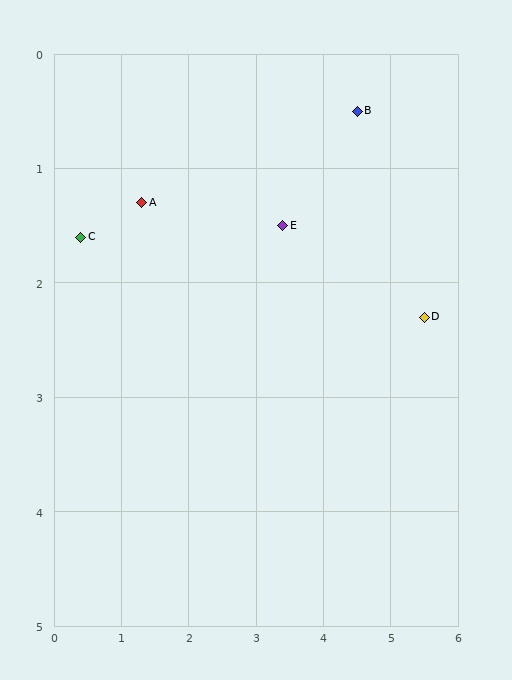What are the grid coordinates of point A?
Point A is at approximately (1.3, 1.3).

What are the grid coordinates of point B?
Point B is at approximately (4.5, 0.5).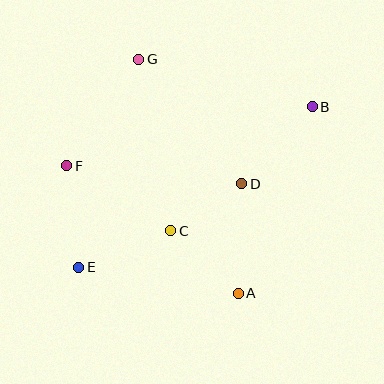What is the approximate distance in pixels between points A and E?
The distance between A and E is approximately 161 pixels.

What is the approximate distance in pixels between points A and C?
The distance between A and C is approximately 92 pixels.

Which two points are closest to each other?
Points C and D are closest to each other.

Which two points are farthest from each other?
Points B and E are farthest from each other.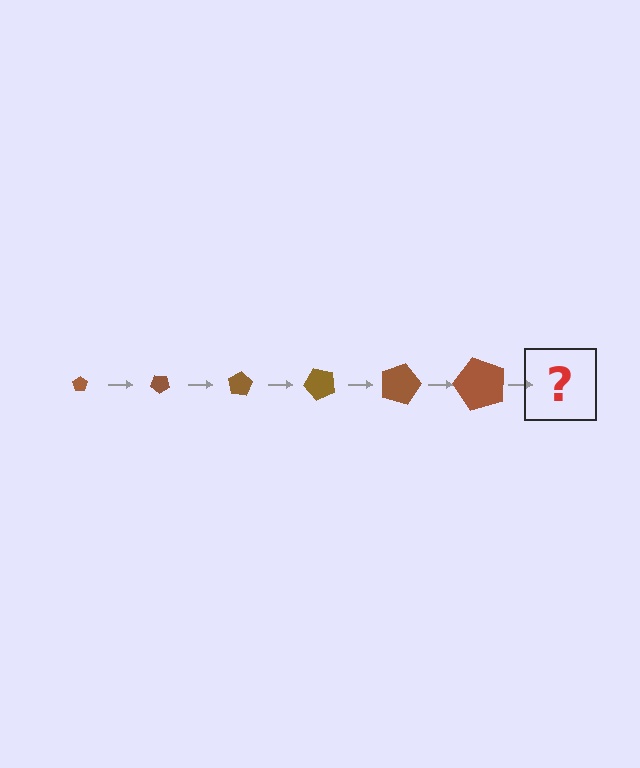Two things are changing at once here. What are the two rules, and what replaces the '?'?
The two rules are that the pentagon grows larger each step and it rotates 40 degrees each step. The '?' should be a pentagon, larger than the previous one and rotated 240 degrees from the start.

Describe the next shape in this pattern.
It should be a pentagon, larger than the previous one and rotated 240 degrees from the start.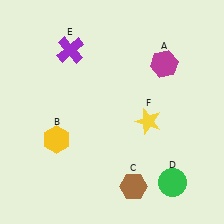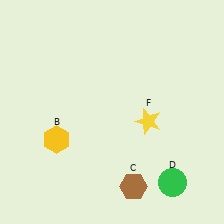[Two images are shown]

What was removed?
The purple cross (E), the magenta hexagon (A) were removed in Image 2.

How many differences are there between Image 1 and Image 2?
There are 2 differences between the two images.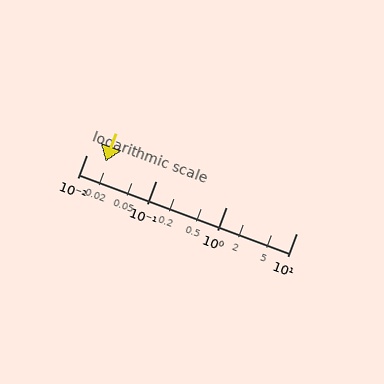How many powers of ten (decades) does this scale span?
The scale spans 3 decades, from 0.01 to 10.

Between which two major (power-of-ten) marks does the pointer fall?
The pointer is between 0.01 and 0.1.